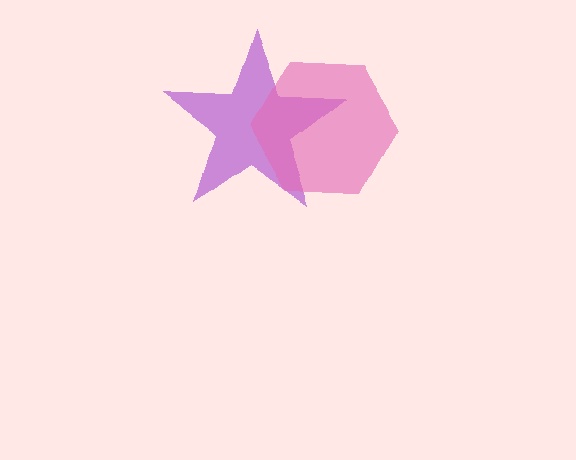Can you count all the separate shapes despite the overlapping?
Yes, there are 2 separate shapes.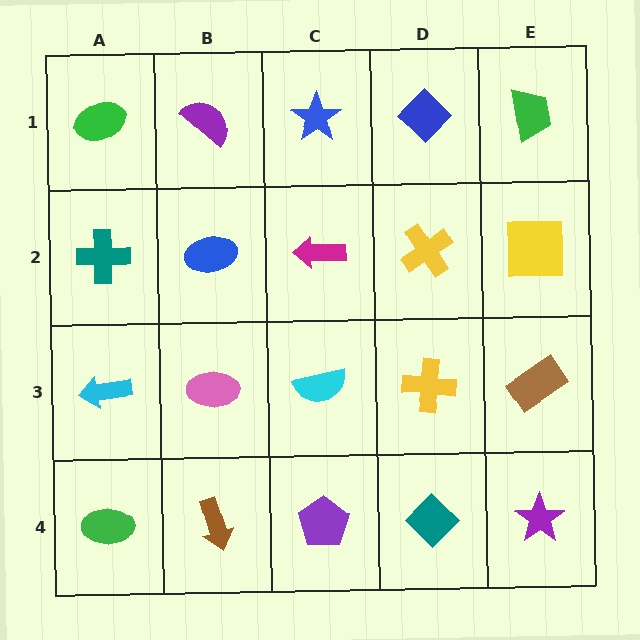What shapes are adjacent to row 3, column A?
A teal cross (row 2, column A), a green ellipse (row 4, column A), a pink ellipse (row 3, column B).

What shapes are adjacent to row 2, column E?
A green trapezoid (row 1, column E), a brown rectangle (row 3, column E), a yellow cross (row 2, column D).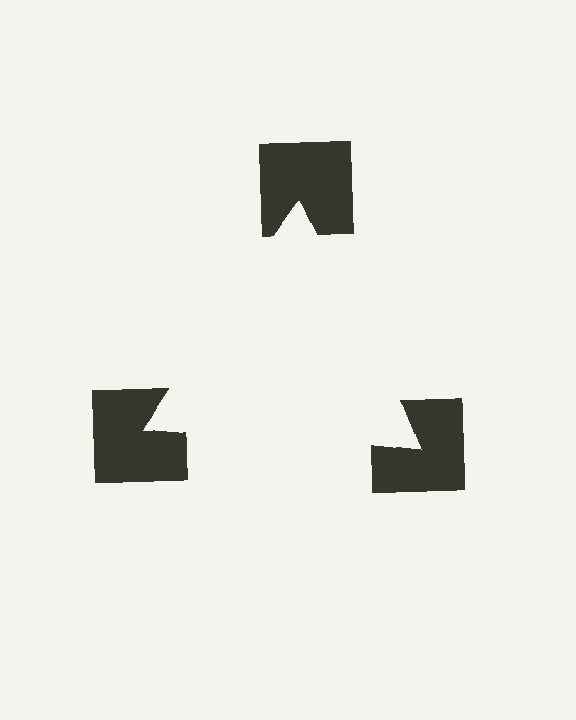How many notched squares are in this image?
There are 3 — one at each vertex of the illusory triangle.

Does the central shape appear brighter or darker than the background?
It typically appears slightly brighter than the background, even though no actual brightness change is drawn.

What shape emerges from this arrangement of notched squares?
An illusory triangle — its edges are inferred from the aligned wedge cuts in the notched squares, not physically drawn.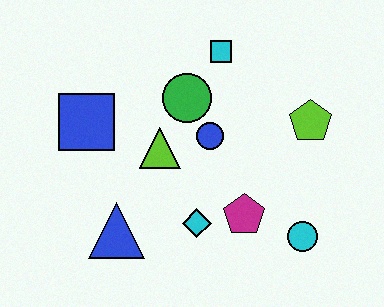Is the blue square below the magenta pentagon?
No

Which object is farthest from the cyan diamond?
The cyan square is farthest from the cyan diamond.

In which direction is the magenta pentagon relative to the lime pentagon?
The magenta pentagon is below the lime pentagon.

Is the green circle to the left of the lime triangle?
No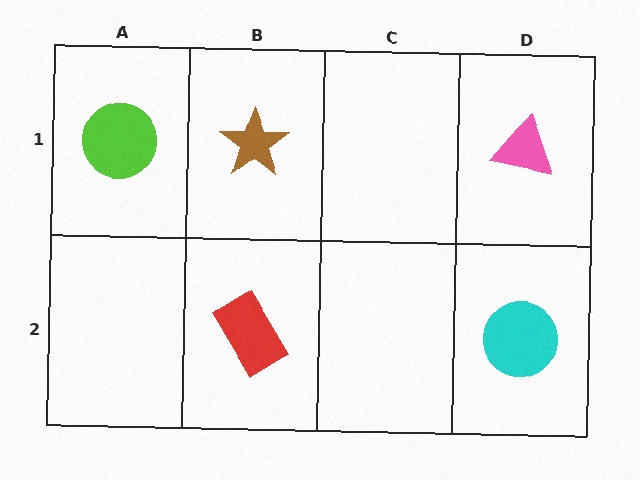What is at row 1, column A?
A lime circle.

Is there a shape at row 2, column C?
No, that cell is empty.